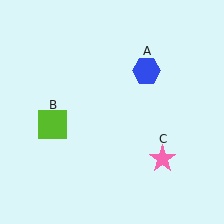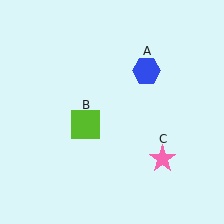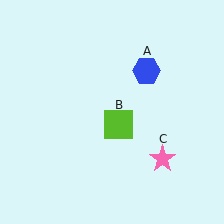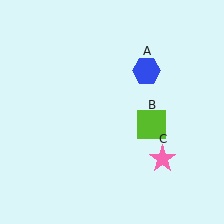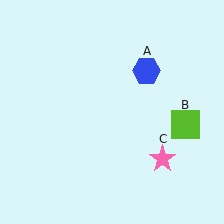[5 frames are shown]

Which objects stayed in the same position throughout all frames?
Blue hexagon (object A) and pink star (object C) remained stationary.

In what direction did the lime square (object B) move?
The lime square (object B) moved right.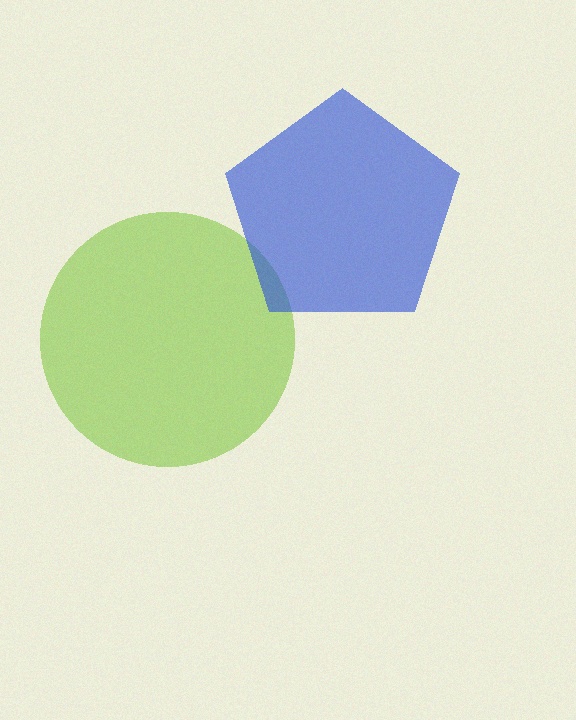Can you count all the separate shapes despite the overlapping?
Yes, there are 2 separate shapes.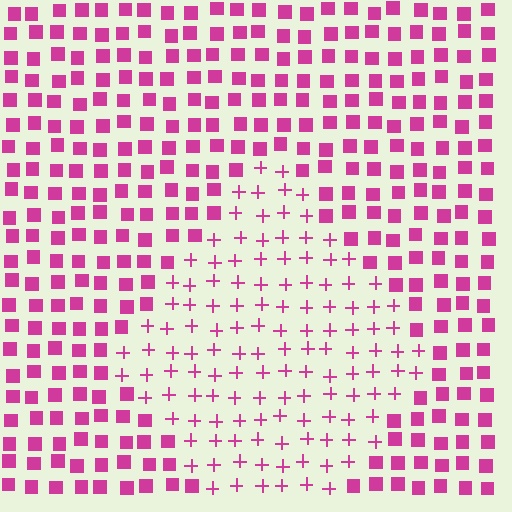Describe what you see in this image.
The image is filled with small magenta elements arranged in a uniform grid. A diamond-shaped region contains plus signs, while the surrounding area contains squares. The boundary is defined purely by the change in element shape.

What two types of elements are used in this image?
The image uses plus signs inside the diamond region and squares outside it.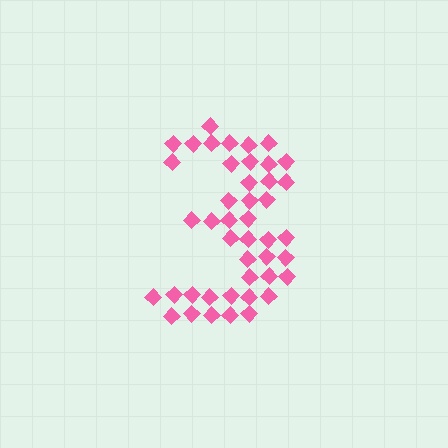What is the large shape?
The large shape is the digit 3.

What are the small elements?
The small elements are diamonds.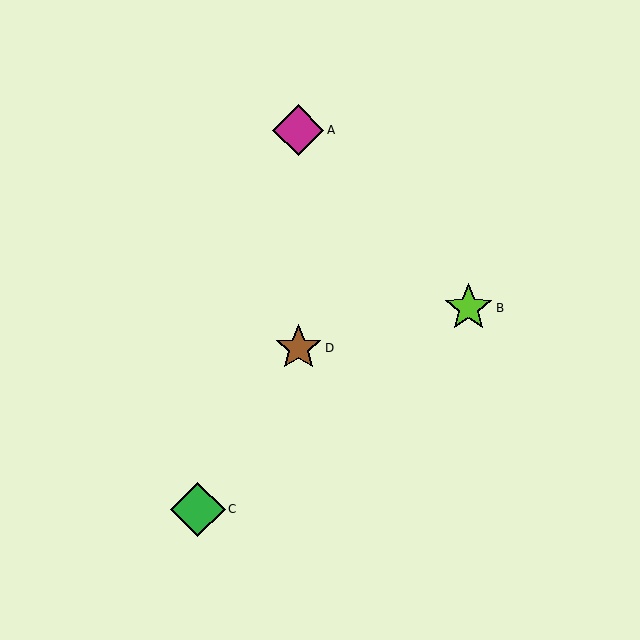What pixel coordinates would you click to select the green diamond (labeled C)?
Click at (198, 509) to select the green diamond C.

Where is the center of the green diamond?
The center of the green diamond is at (198, 509).